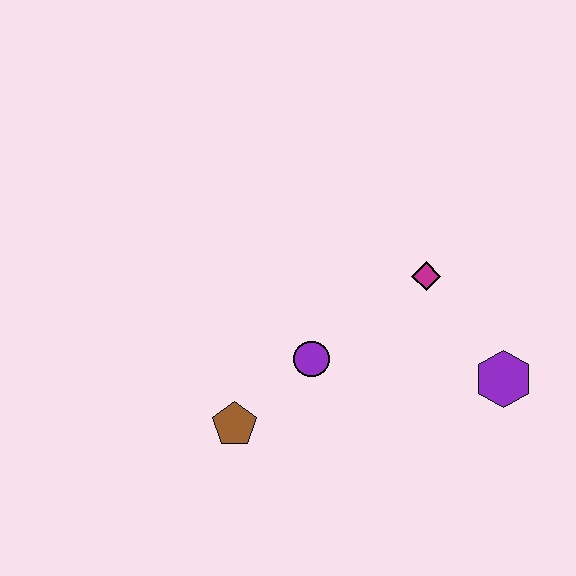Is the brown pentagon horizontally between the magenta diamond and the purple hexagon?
No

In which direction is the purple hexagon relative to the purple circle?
The purple hexagon is to the right of the purple circle.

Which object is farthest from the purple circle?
The purple hexagon is farthest from the purple circle.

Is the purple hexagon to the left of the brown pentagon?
No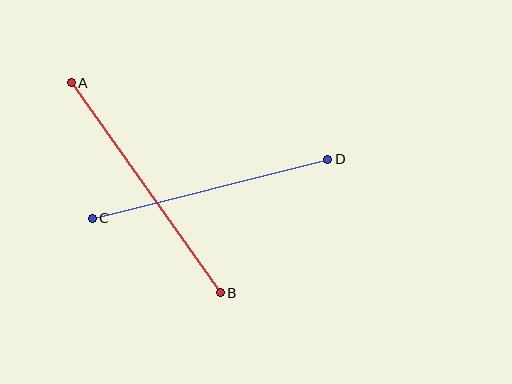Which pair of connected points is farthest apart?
Points A and B are farthest apart.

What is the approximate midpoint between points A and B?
The midpoint is at approximately (146, 188) pixels.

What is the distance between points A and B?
The distance is approximately 257 pixels.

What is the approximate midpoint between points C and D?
The midpoint is at approximately (210, 189) pixels.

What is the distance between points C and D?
The distance is approximately 243 pixels.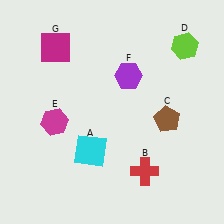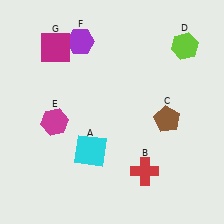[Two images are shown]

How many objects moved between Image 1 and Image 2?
1 object moved between the two images.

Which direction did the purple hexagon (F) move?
The purple hexagon (F) moved left.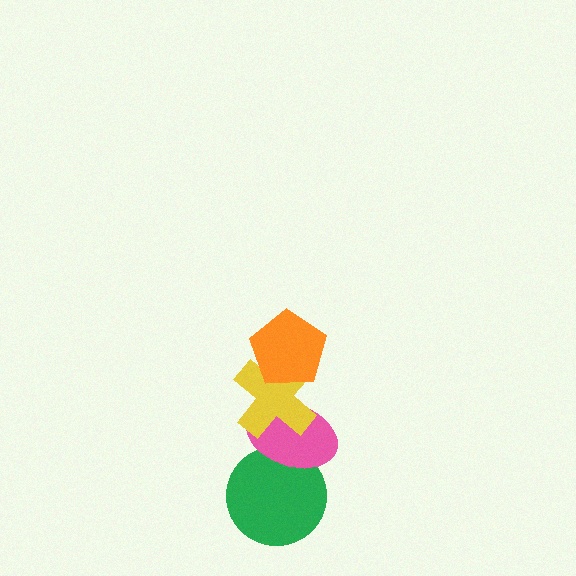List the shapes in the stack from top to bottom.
From top to bottom: the orange pentagon, the yellow cross, the pink ellipse, the green circle.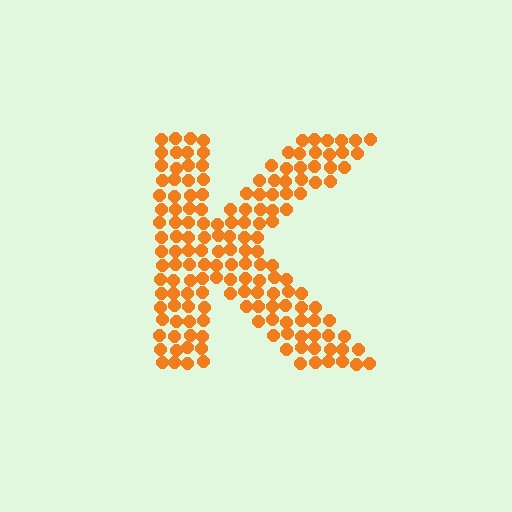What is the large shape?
The large shape is the letter K.